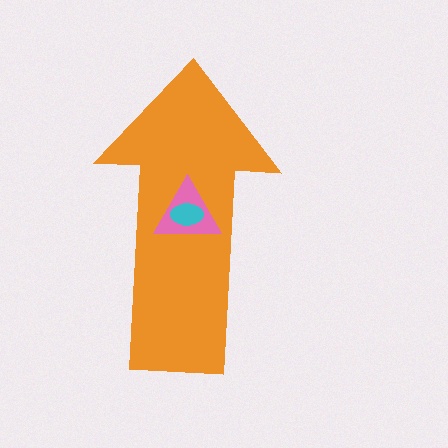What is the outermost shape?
The orange arrow.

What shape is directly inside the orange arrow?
The pink triangle.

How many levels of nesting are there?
3.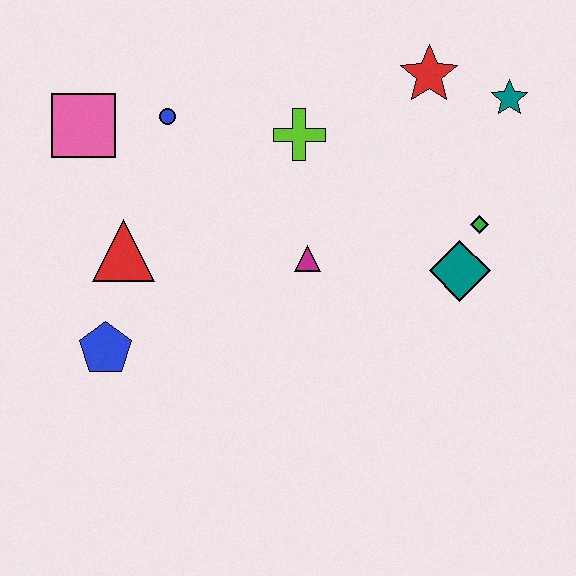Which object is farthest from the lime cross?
The blue pentagon is farthest from the lime cross.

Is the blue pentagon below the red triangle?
Yes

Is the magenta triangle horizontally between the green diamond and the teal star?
No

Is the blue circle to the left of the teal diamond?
Yes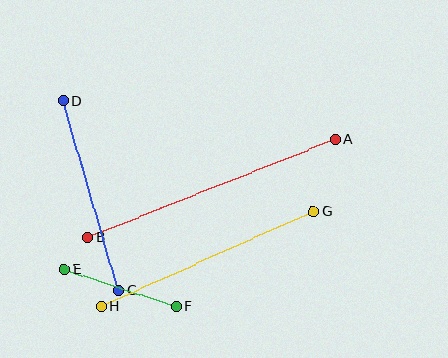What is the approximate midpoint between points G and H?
The midpoint is at approximately (207, 259) pixels.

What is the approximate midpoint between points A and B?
The midpoint is at approximately (212, 189) pixels.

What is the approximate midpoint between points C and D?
The midpoint is at approximately (91, 195) pixels.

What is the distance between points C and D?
The distance is approximately 198 pixels.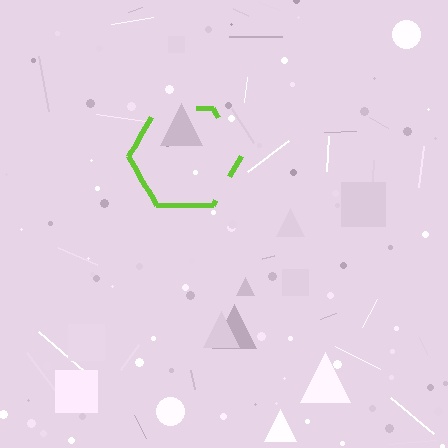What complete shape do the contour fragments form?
The contour fragments form a hexagon.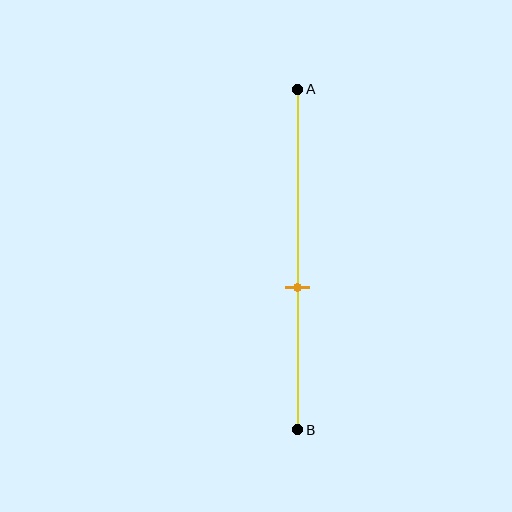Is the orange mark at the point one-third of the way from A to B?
No, the mark is at about 60% from A, not at the 33% one-third point.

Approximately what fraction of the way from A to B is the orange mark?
The orange mark is approximately 60% of the way from A to B.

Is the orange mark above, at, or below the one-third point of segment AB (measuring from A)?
The orange mark is below the one-third point of segment AB.